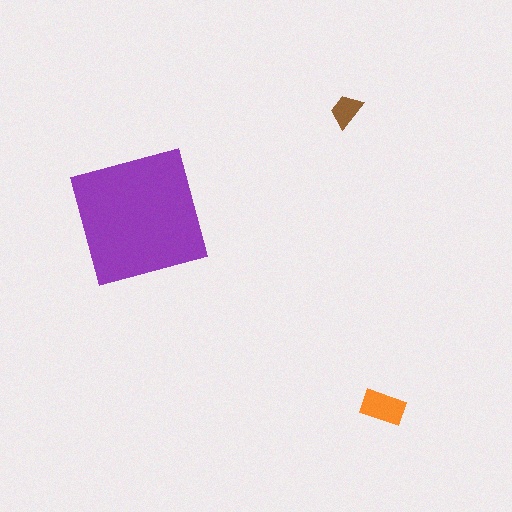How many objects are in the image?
There are 3 objects in the image.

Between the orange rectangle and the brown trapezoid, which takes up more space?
The orange rectangle.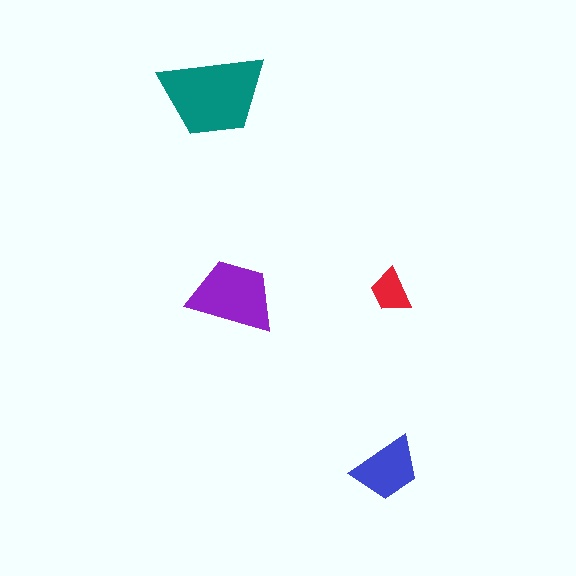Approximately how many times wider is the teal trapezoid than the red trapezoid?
About 2.5 times wider.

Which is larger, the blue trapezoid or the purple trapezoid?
The purple one.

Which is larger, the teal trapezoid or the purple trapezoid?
The teal one.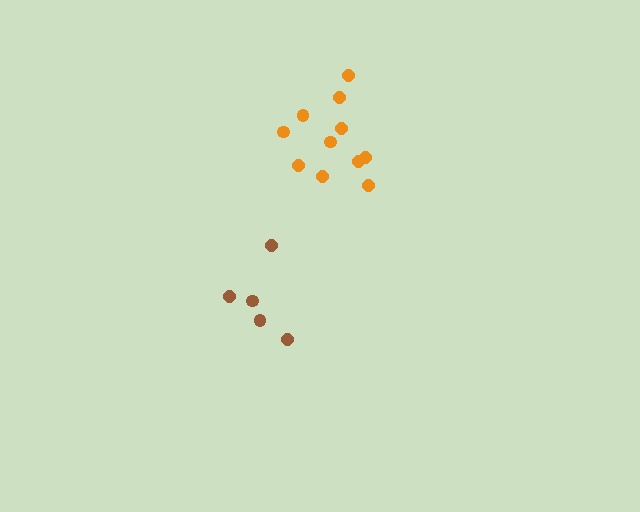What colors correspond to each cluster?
The clusters are colored: orange, brown.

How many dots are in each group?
Group 1: 11 dots, Group 2: 5 dots (16 total).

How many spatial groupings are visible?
There are 2 spatial groupings.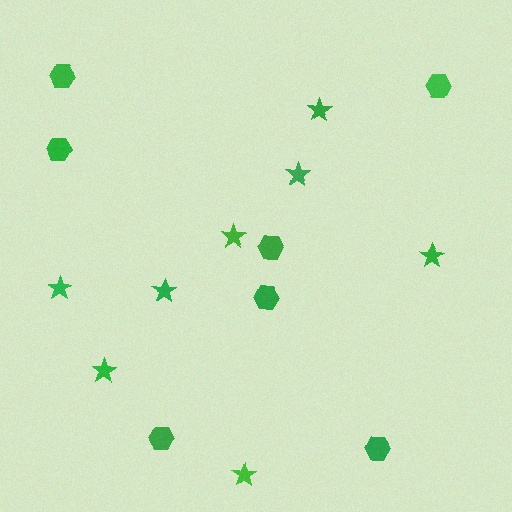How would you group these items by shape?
There are 2 groups: one group of hexagons (7) and one group of stars (8).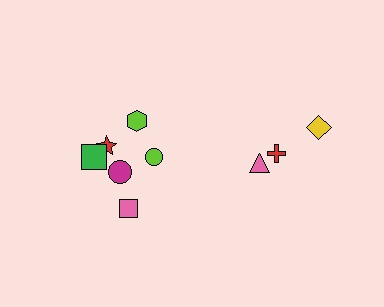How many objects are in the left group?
There are 6 objects.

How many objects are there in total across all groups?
There are 9 objects.